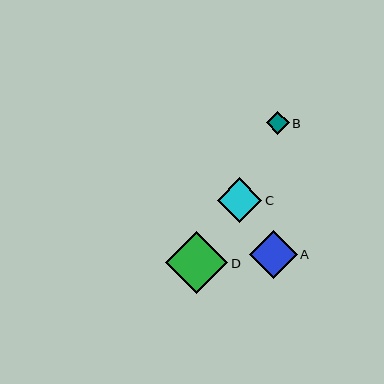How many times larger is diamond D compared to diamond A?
Diamond D is approximately 1.3 times the size of diamond A.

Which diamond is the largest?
Diamond D is the largest with a size of approximately 62 pixels.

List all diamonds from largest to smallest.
From largest to smallest: D, A, C, B.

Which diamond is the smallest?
Diamond B is the smallest with a size of approximately 23 pixels.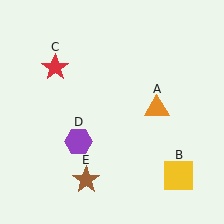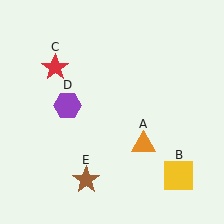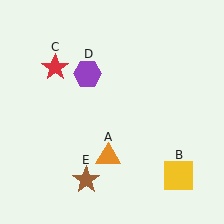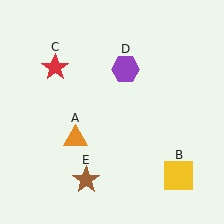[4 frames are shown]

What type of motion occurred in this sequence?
The orange triangle (object A), purple hexagon (object D) rotated clockwise around the center of the scene.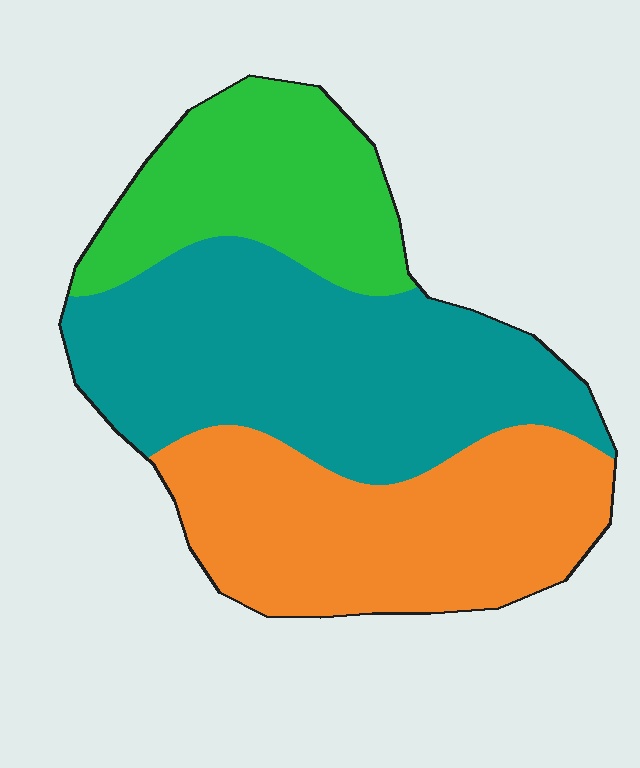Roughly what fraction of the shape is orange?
Orange takes up about one third (1/3) of the shape.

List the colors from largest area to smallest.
From largest to smallest: teal, orange, green.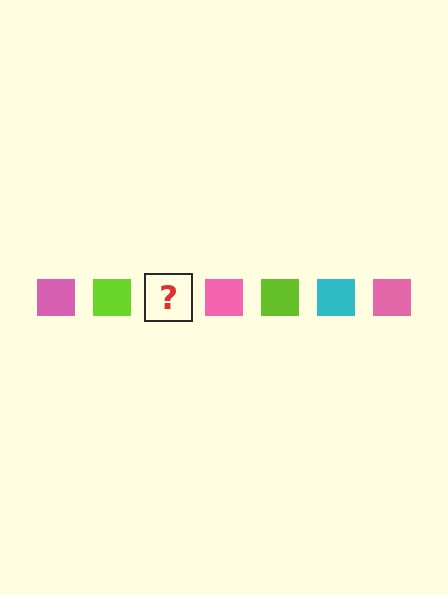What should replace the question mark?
The question mark should be replaced with a cyan square.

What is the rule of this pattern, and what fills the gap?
The rule is that the pattern cycles through pink, lime, cyan squares. The gap should be filled with a cyan square.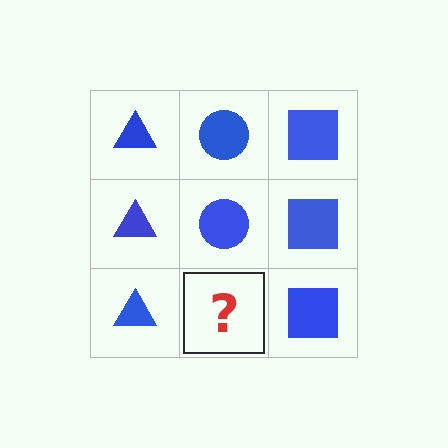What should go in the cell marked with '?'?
The missing cell should contain a blue circle.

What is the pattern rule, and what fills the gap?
The rule is that each column has a consistent shape. The gap should be filled with a blue circle.